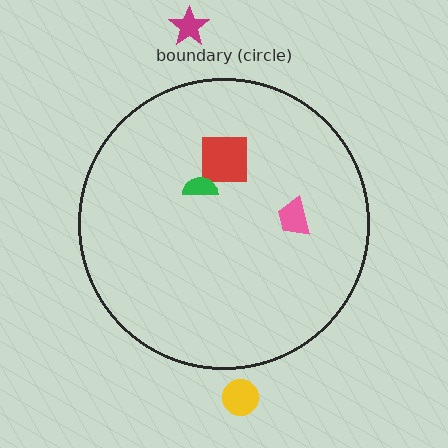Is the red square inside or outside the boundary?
Inside.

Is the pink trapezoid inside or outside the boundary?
Inside.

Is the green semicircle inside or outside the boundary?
Inside.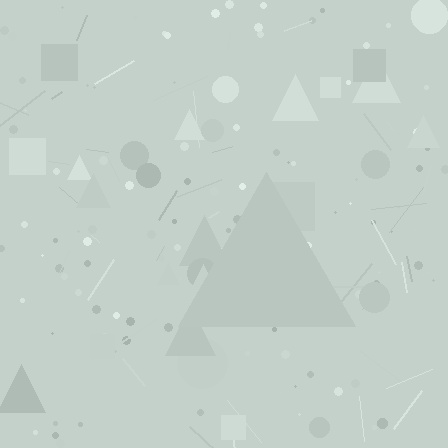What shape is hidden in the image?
A triangle is hidden in the image.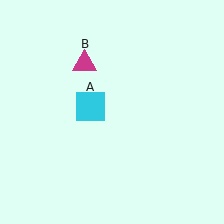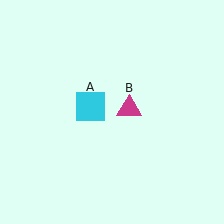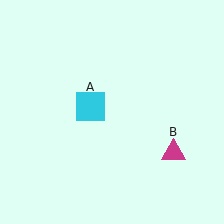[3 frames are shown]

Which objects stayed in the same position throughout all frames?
Cyan square (object A) remained stationary.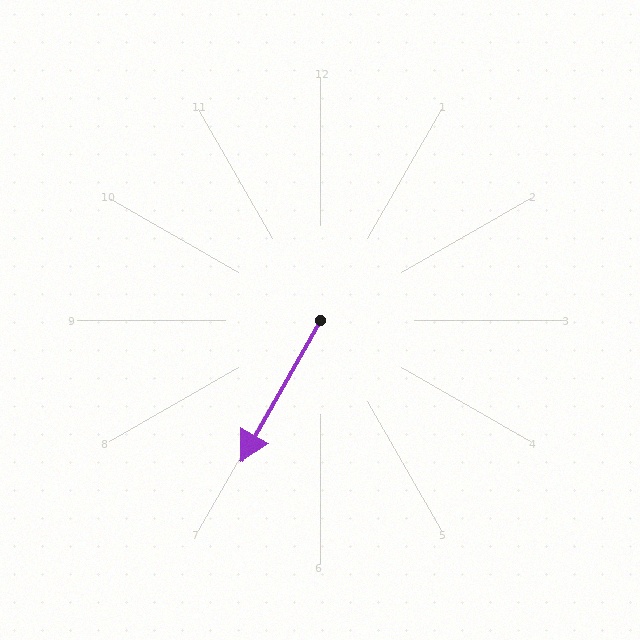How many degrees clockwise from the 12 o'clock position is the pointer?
Approximately 209 degrees.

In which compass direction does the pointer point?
Southwest.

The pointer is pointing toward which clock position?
Roughly 7 o'clock.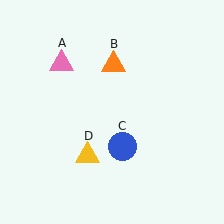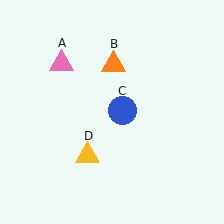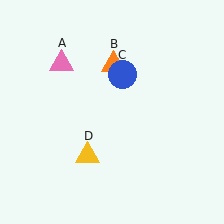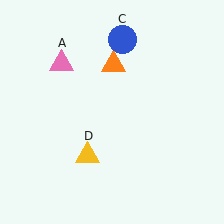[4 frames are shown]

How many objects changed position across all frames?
1 object changed position: blue circle (object C).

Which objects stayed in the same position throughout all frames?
Pink triangle (object A) and orange triangle (object B) and yellow triangle (object D) remained stationary.